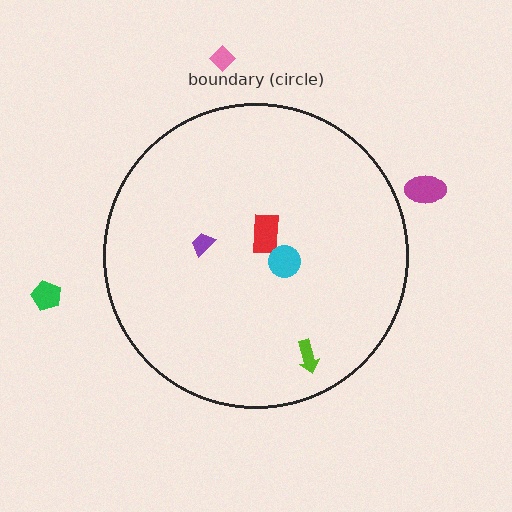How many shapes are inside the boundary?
4 inside, 3 outside.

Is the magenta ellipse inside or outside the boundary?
Outside.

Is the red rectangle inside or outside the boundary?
Inside.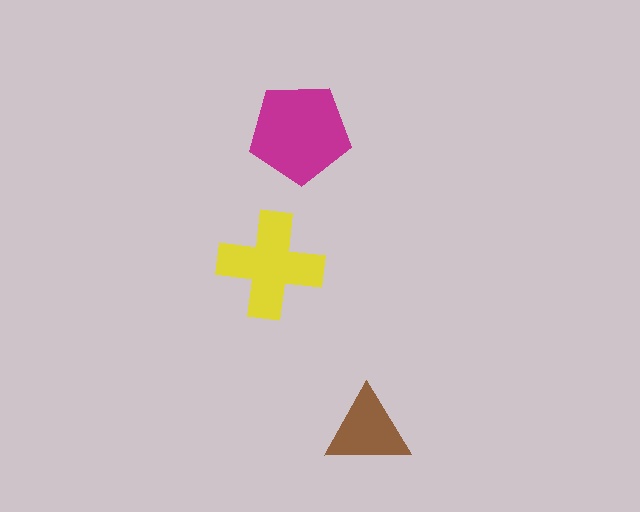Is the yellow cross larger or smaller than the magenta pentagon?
Smaller.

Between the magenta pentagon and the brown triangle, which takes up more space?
The magenta pentagon.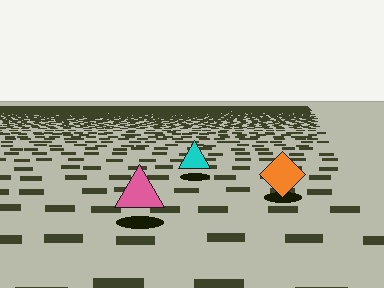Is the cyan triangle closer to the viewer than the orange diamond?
No. The orange diamond is closer — you can tell from the texture gradient: the ground texture is coarser near it.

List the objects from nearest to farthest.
From nearest to farthest: the pink triangle, the orange diamond, the cyan triangle.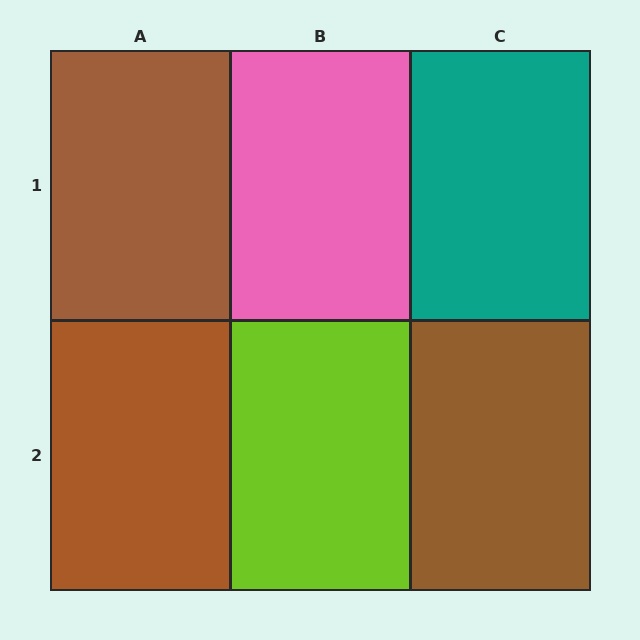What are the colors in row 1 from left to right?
Brown, pink, teal.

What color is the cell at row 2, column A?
Brown.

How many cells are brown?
3 cells are brown.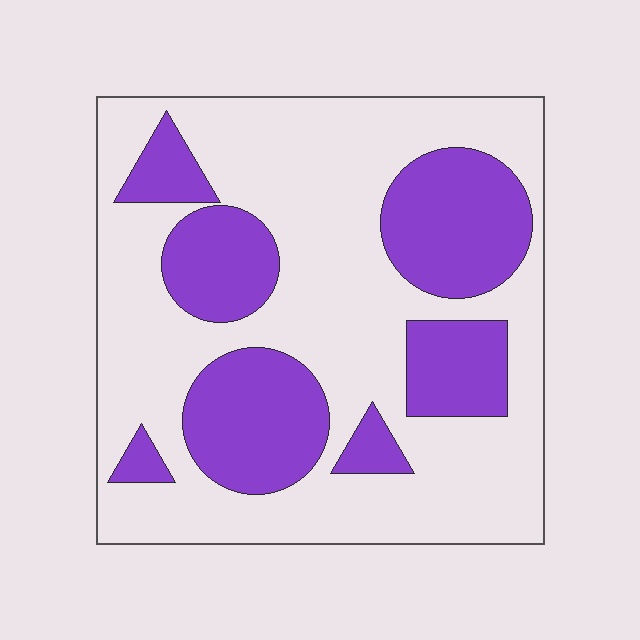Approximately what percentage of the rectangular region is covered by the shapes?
Approximately 35%.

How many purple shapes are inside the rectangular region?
7.